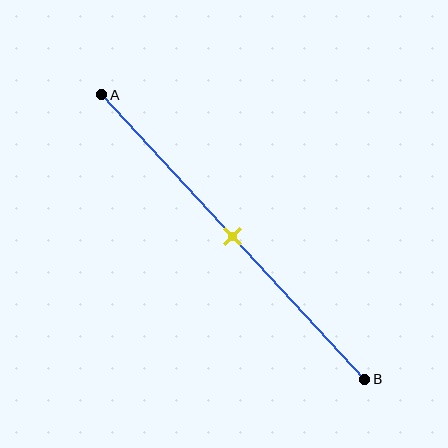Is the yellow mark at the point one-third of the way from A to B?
No, the mark is at about 50% from A, not at the 33% one-third point.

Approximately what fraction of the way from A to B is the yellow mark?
The yellow mark is approximately 50% of the way from A to B.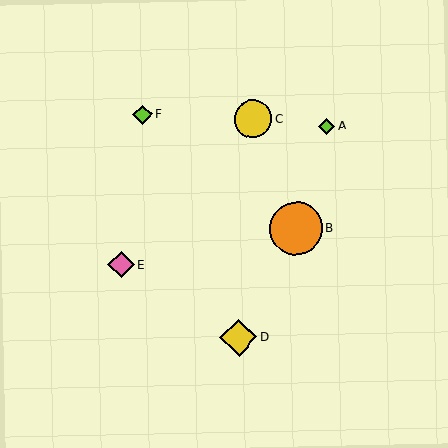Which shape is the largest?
The orange circle (labeled B) is the largest.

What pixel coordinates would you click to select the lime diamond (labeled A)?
Click at (327, 126) to select the lime diamond A.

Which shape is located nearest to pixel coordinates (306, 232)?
The orange circle (labeled B) at (296, 229) is nearest to that location.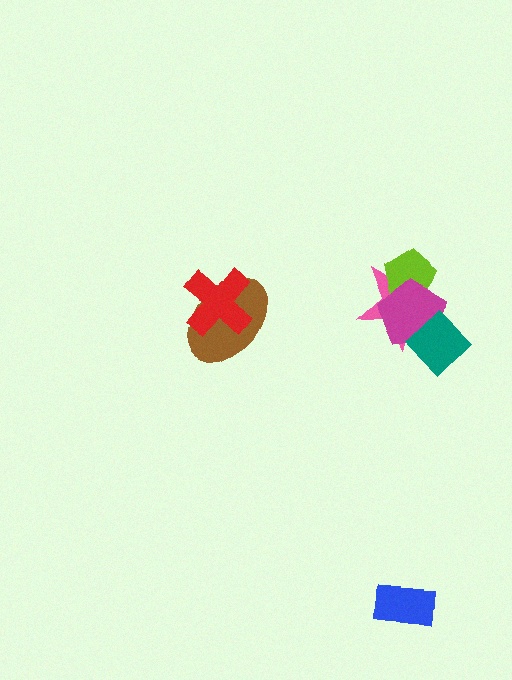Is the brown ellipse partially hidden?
Yes, it is partially covered by another shape.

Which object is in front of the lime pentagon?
The magenta pentagon is in front of the lime pentagon.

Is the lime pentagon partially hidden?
Yes, it is partially covered by another shape.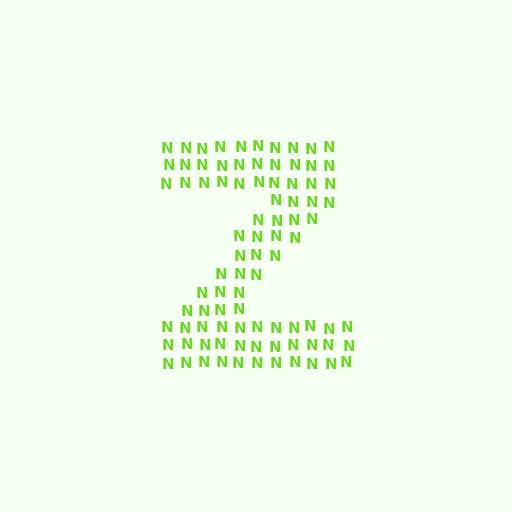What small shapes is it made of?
It is made of small letter N's.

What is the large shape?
The large shape is the letter Z.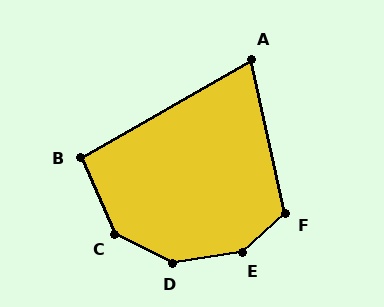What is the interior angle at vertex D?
Approximately 145 degrees (obtuse).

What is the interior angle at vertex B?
Approximately 96 degrees (obtuse).